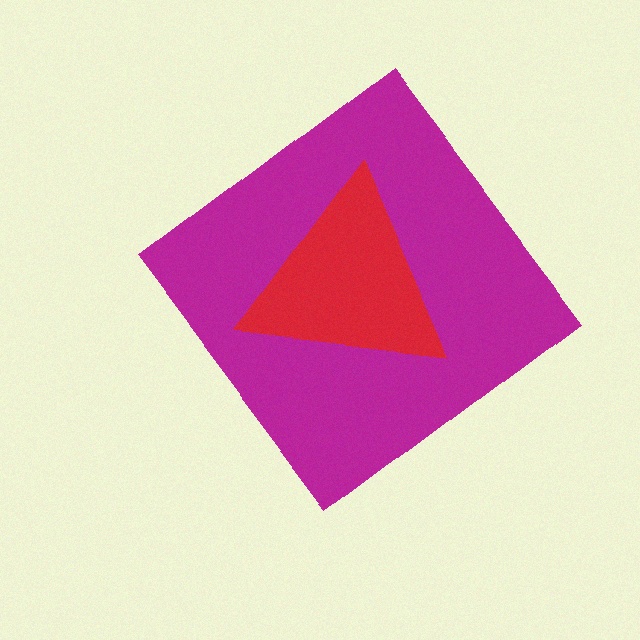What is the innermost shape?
The red triangle.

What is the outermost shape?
The magenta diamond.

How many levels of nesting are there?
2.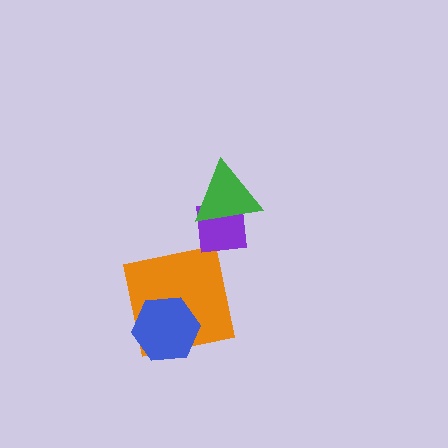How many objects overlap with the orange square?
1 object overlaps with the orange square.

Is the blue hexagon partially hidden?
No, no other shape covers it.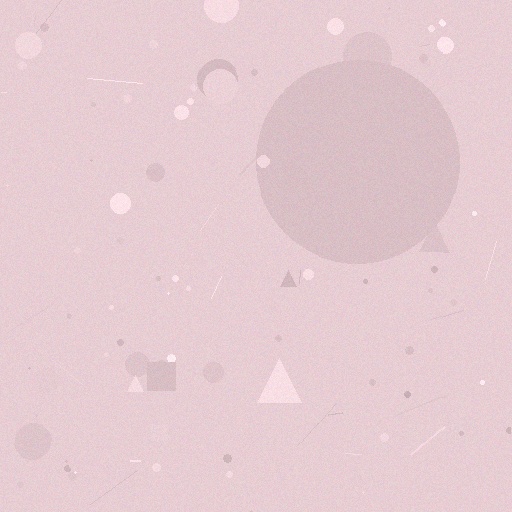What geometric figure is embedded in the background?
A circle is embedded in the background.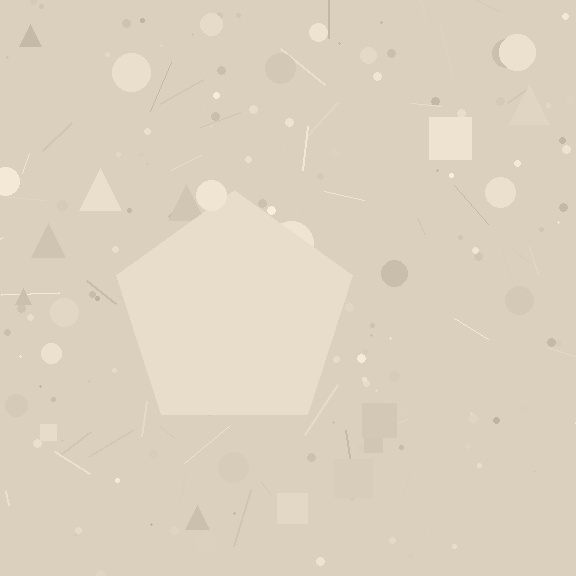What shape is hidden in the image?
A pentagon is hidden in the image.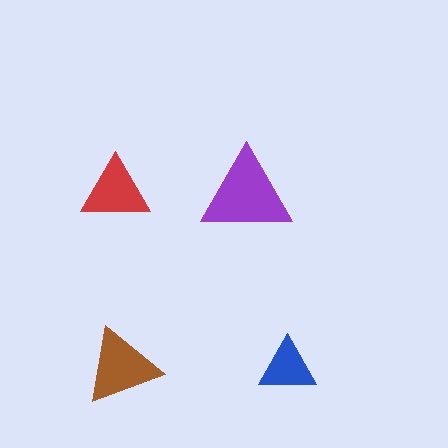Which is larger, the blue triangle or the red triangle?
The red one.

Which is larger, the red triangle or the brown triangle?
The brown one.